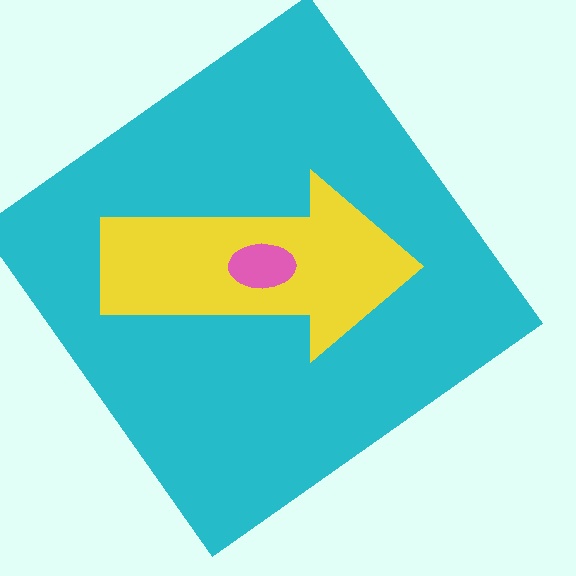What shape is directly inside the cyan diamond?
The yellow arrow.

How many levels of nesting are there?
3.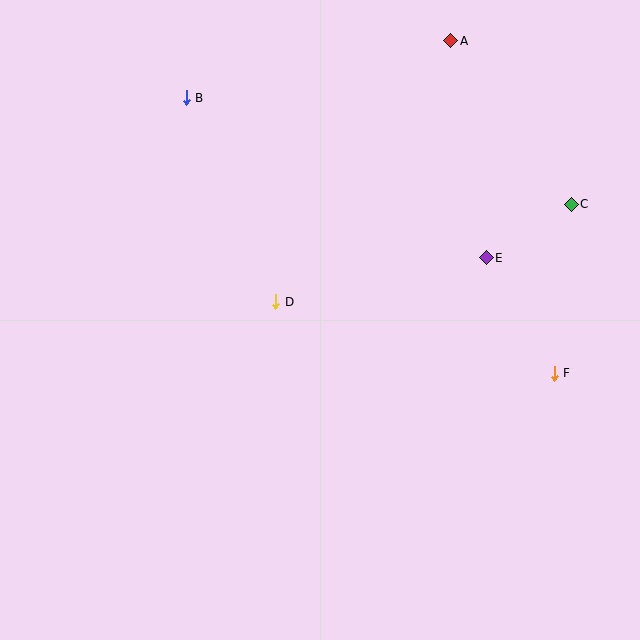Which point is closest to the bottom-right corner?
Point F is closest to the bottom-right corner.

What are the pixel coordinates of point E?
Point E is at (486, 258).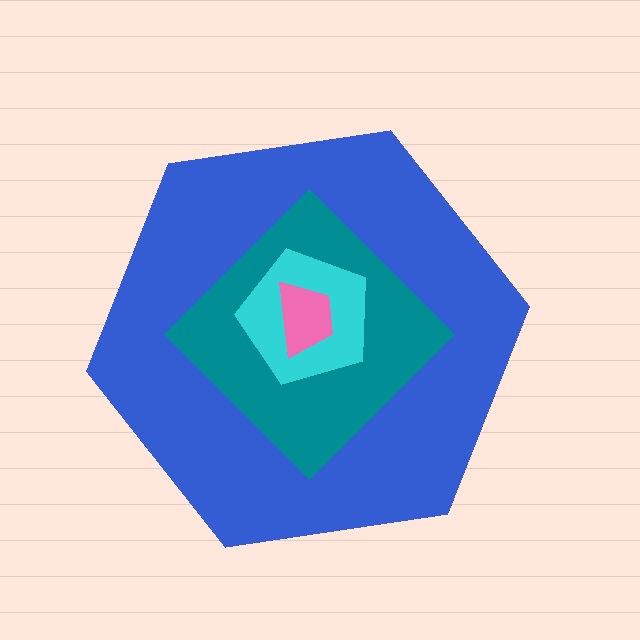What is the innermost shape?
The pink trapezoid.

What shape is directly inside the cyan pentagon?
The pink trapezoid.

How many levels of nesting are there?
4.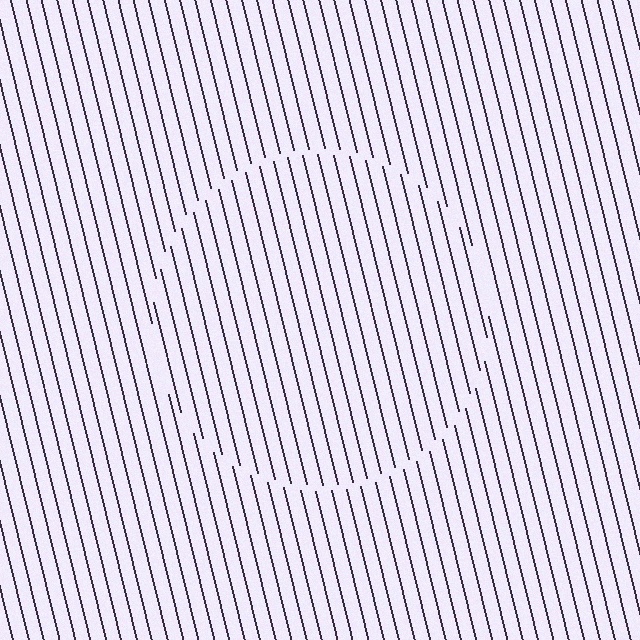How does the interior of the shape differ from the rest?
The interior of the shape contains the same grating, shifted by half a period — the contour is defined by the phase discontinuity where line-ends from the inner and outer gratings abut.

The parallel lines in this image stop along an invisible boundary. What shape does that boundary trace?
An illusory circle. The interior of the shape contains the same grating, shifted by half a period — the contour is defined by the phase discontinuity where line-ends from the inner and outer gratings abut.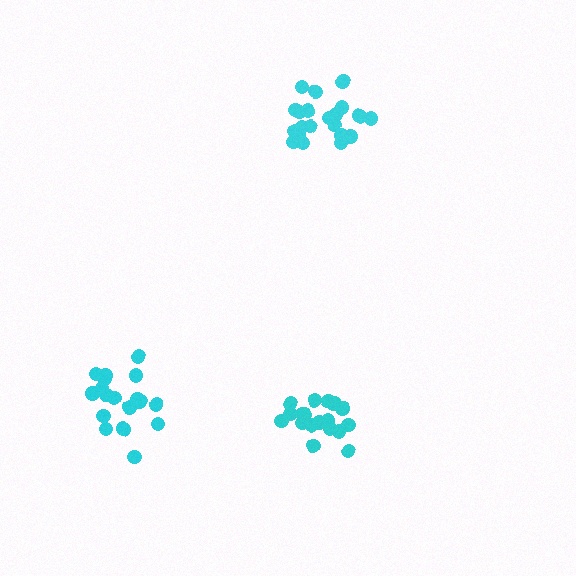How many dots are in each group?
Group 1: 21 dots, Group 2: 19 dots, Group 3: 18 dots (58 total).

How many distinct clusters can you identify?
There are 3 distinct clusters.